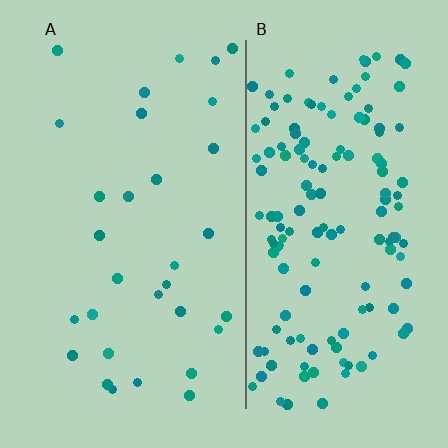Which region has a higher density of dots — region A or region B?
B (the right).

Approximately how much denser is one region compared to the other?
Approximately 4.7× — region B over region A.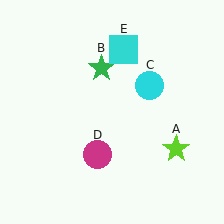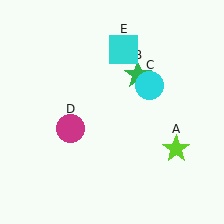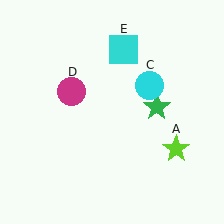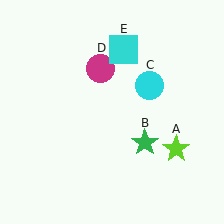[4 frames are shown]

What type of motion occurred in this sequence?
The green star (object B), magenta circle (object D) rotated clockwise around the center of the scene.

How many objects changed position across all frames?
2 objects changed position: green star (object B), magenta circle (object D).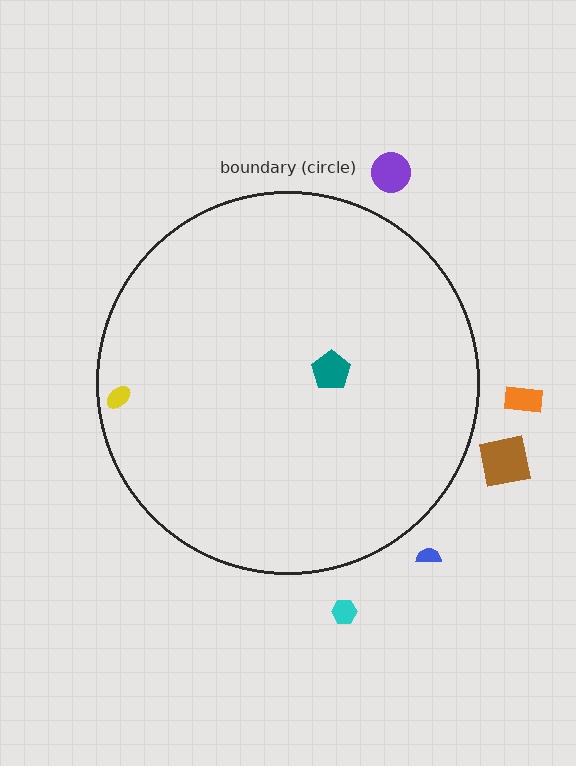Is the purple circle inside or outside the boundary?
Outside.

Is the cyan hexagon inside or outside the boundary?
Outside.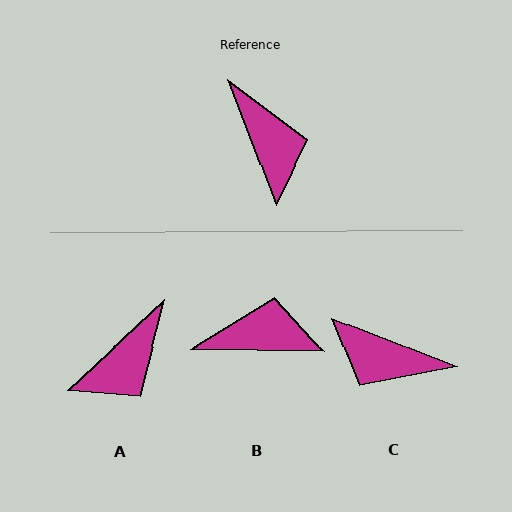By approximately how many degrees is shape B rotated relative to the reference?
Approximately 68 degrees counter-clockwise.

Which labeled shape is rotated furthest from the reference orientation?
C, about 133 degrees away.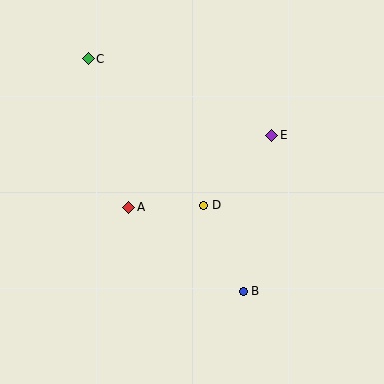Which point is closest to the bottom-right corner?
Point B is closest to the bottom-right corner.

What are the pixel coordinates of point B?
Point B is at (243, 291).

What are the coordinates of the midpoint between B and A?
The midpoint between B and A is at (186, 249).